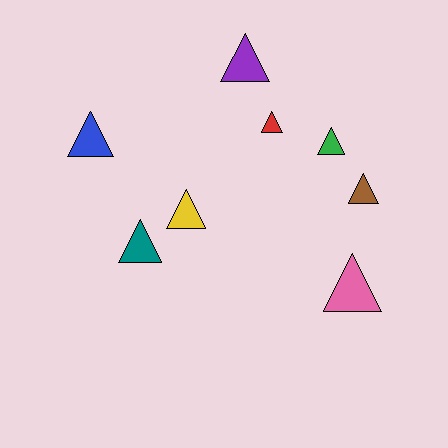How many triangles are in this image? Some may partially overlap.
There are 8 triangles.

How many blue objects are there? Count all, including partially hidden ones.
There is 1 blue object.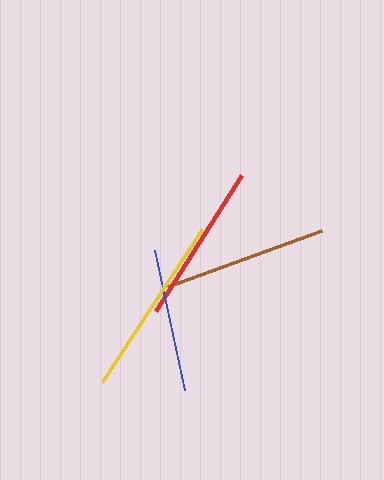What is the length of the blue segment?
The blue segment is approximately 143 pixels long.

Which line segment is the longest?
The yellow line is the longest at approximately 183 pixels.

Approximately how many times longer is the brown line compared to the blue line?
The brown line is approximately 1.1 times the length of the blue line.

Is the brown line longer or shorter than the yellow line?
The yellow line is longer than the brown line.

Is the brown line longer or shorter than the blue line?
The brown line is longer than the blue line.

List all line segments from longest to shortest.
From longest to shortest: yellow, brown, red, blue.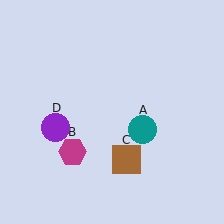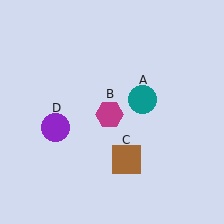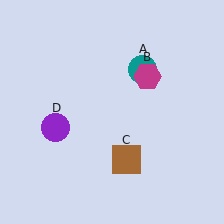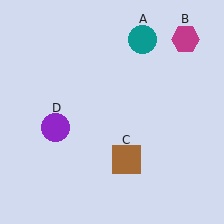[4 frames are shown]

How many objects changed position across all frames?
2 objects changed position: teal circle (object A), magenta hexagon (object B).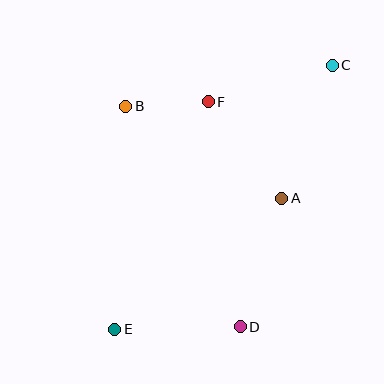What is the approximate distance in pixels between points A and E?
The distance between A and E is approximately 212 pixels.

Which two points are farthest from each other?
Points C and E are farthest from each other.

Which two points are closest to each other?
Points B and F are closest to each other.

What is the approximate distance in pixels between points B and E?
The distance between B and E is approximately 223 pixels.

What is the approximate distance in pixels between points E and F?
The distance between E and F is approximately 246 pixels.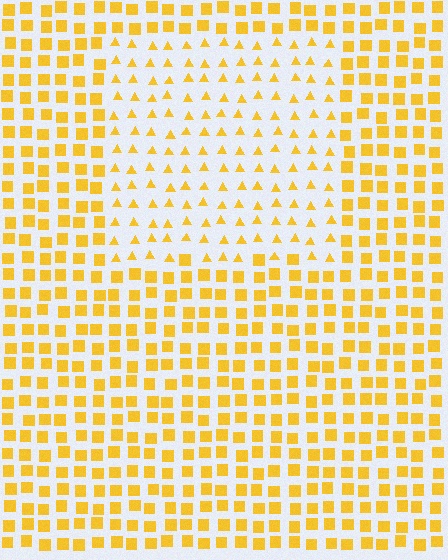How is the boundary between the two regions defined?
The boundary is defined by a change in element shape: triangles inside vs. squares outside. All elements share the same color and spacing.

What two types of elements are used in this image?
The image uses triangles inside the rectangle region and squares outside it.